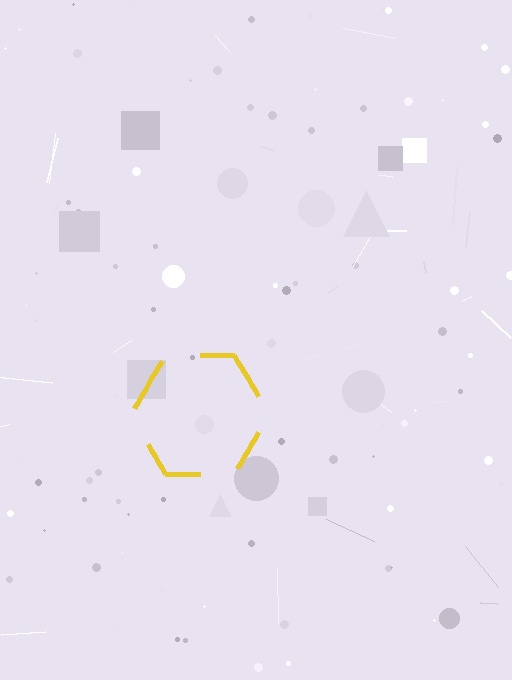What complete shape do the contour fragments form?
The contour fragments form a hexagon.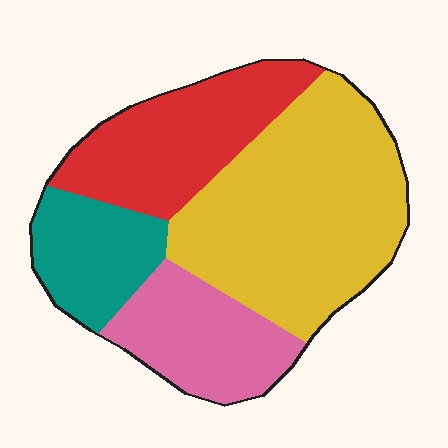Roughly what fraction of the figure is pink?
Pink covers 18% of the figure.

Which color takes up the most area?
Yellow, at roughly 45%.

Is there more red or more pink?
Red.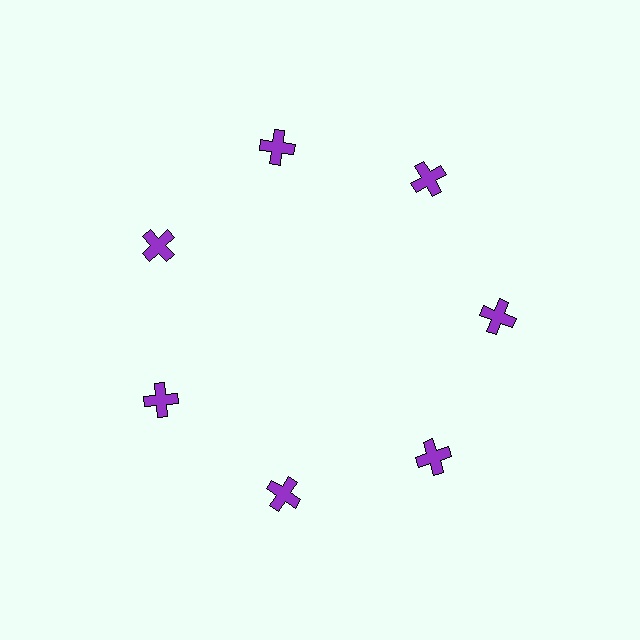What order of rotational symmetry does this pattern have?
This pattern has 7-fold rotational symmetry.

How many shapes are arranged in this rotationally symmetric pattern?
There are 7 shapes, arranged in 7 groups of 1.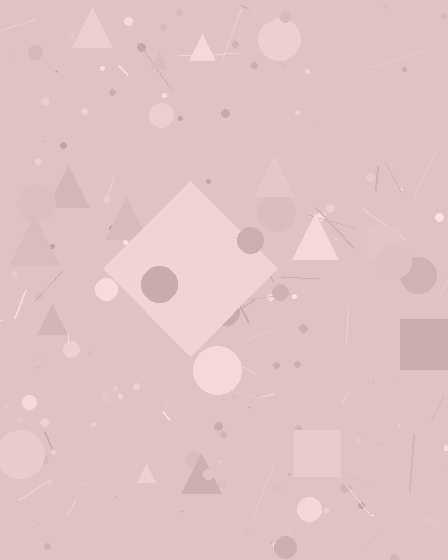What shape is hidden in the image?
A diamond is hidden in the image.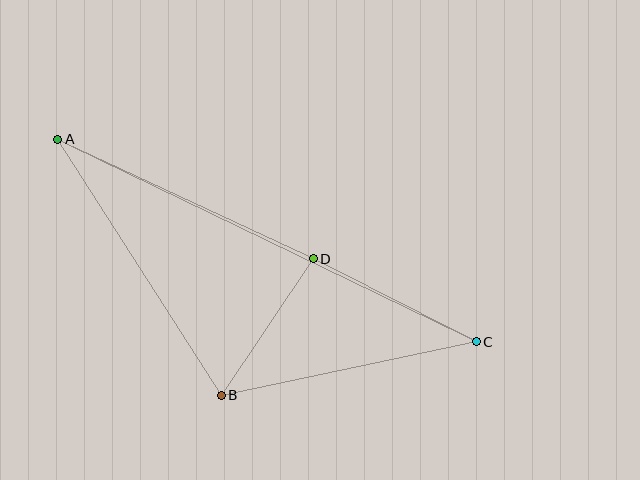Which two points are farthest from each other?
Points A and C are farthest from each other.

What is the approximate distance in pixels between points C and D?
The distance between C and D is approximately 183 pixels.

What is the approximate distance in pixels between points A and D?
The distance between A and D is approximately 282 pixels.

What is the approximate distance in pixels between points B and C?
The distance between B and C is approximately 261 pixels.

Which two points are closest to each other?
Points B and D are closest to each other.